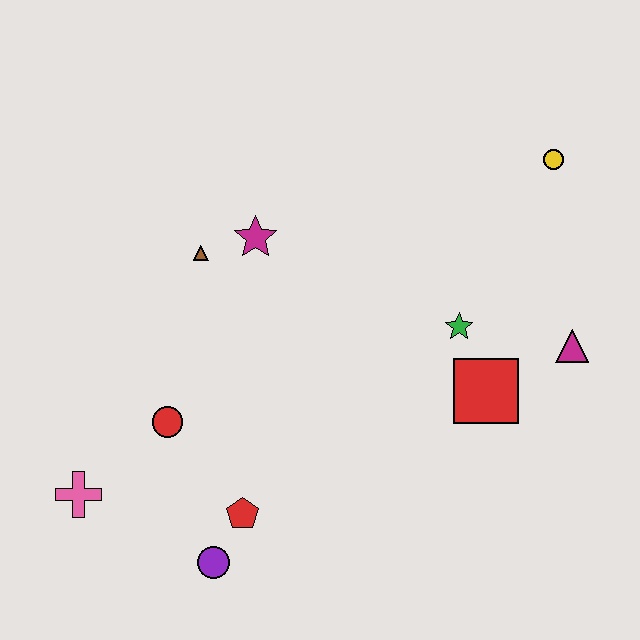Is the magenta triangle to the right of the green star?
Yes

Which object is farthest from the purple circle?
The yellow circle is farthest from the purple circle.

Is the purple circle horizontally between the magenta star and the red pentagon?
No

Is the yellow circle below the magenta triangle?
No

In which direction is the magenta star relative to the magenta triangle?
The magenta star is to the left of the magenta triangle.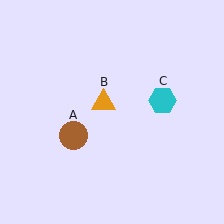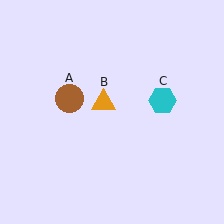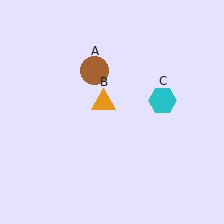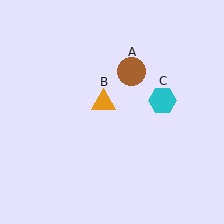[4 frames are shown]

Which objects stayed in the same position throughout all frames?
Orange triangle (object B) and cyan hexagon (object C) remained stationary.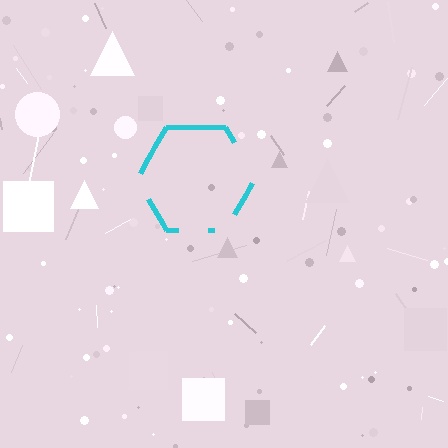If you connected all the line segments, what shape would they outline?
They would outline a hexagon.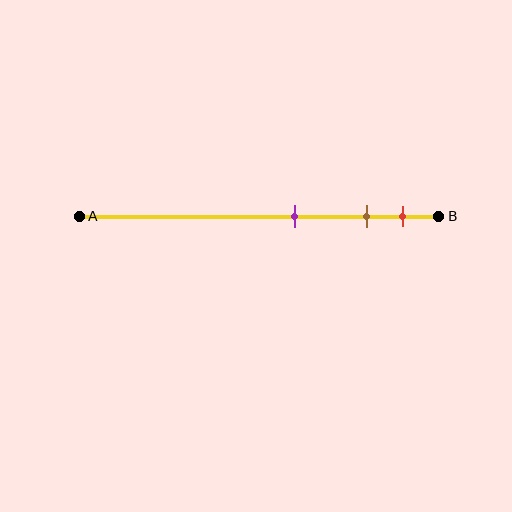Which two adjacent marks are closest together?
The brown and red marks are the closest adjacent pair.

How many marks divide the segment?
There are 3 marks dividing the segment.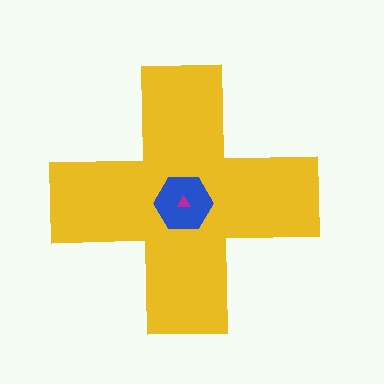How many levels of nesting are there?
3.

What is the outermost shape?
The yellow cross.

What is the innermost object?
The magenta triangle.